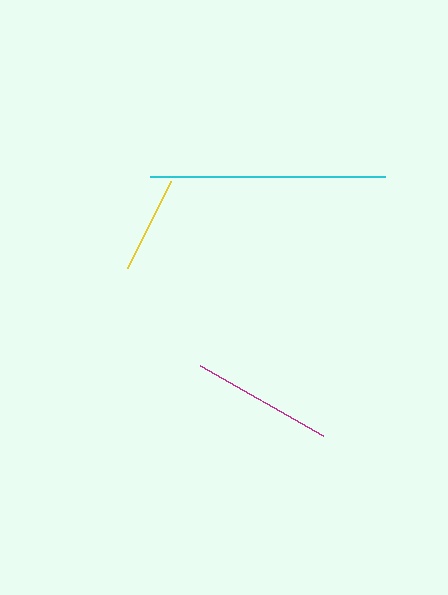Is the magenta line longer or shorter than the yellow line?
The magenta line is longer than the yellow line.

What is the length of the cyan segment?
The cyan segment is approximately 235 pixels long.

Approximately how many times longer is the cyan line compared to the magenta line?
The cyan line is approximately 1.7 times the length of the magenta line.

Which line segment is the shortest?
The yellow line is the shortest at approximately 97 pixels.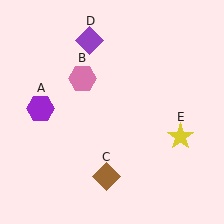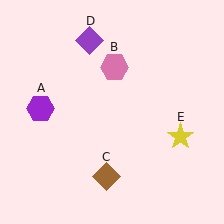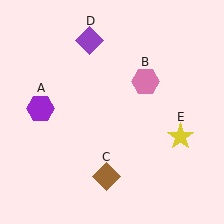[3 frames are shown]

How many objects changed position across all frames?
1 object changed position: pink hexagon (object B).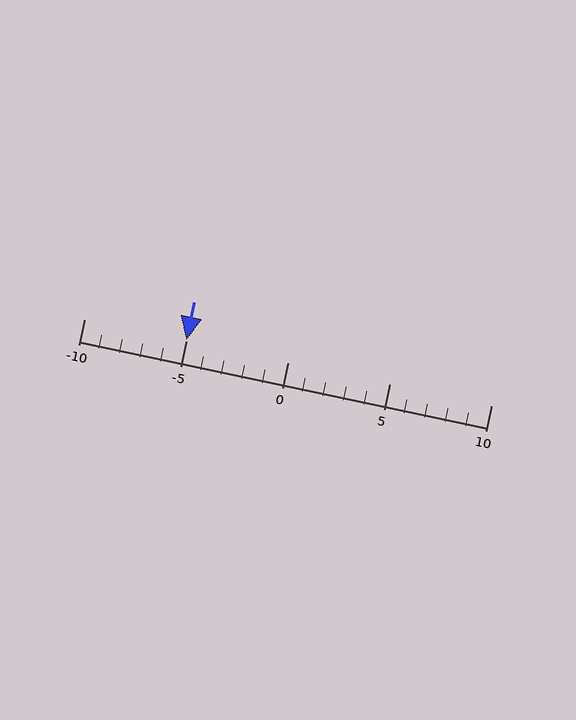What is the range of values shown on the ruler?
The ruler shows values from -10 to 10.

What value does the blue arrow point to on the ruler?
The blue arrow points to approximately -5.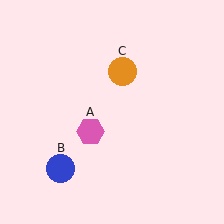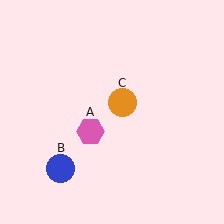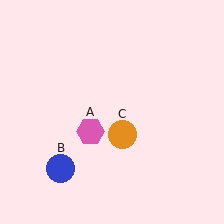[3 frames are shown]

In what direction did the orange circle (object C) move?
The orange circle (object C) moved down.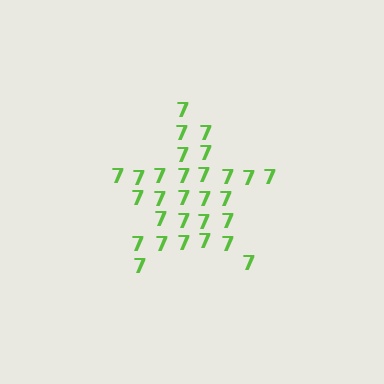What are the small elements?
The small elements are digit 7's.